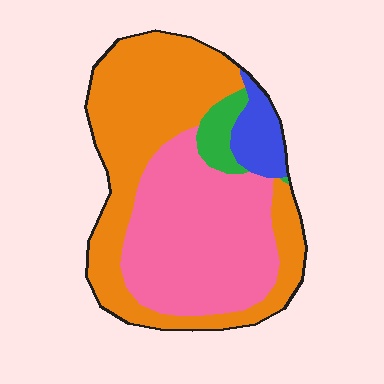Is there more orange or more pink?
Orange.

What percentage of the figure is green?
Green covers about 5% of the figure.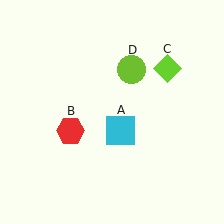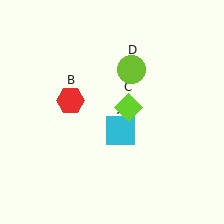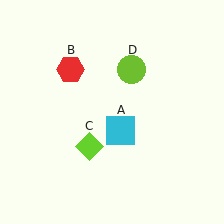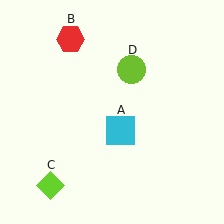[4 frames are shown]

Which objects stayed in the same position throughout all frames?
Cyan square (object A) and lime circle (object D) remained stationary.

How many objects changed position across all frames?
2 objects changed position: red hexagon (object B), lime diamond (object C).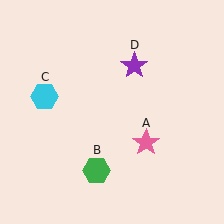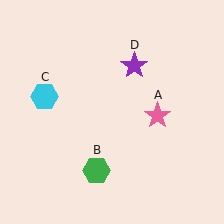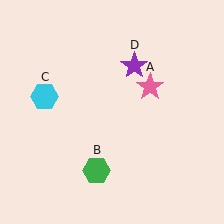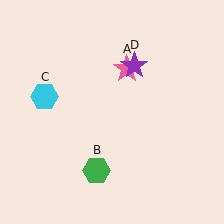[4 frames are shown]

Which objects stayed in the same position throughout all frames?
Green hexagon (object B) and cyan hexagon (object C) and purple star (object D) remained stationary.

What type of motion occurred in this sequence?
The pink star (object A) rotated counterclockwise around the center of the scene.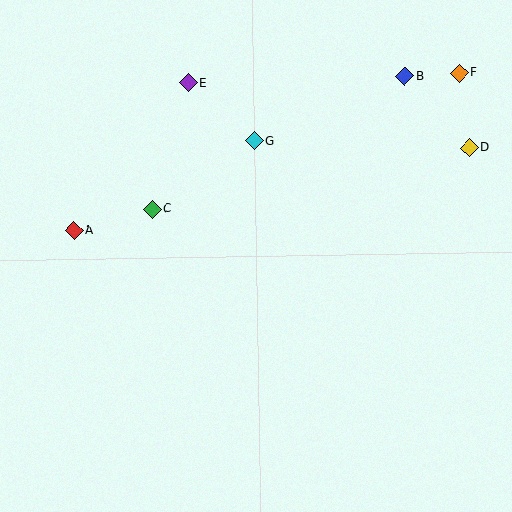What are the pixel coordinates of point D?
Point D is at (469, 148).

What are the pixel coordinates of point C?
Point C is at (152, 209).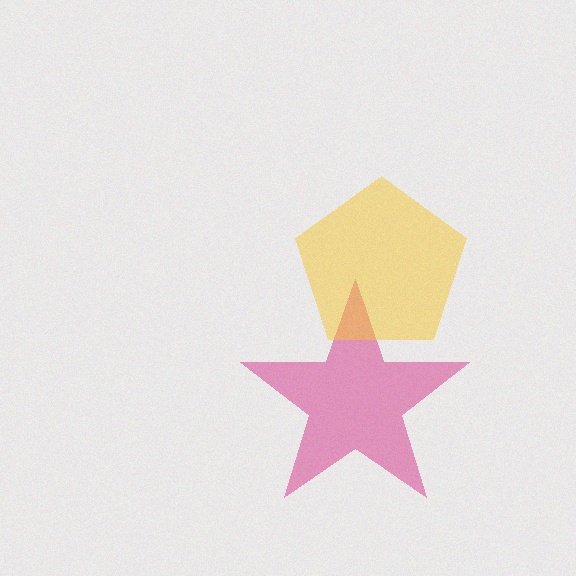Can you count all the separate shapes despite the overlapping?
Yes, there are 2 separate shapes.